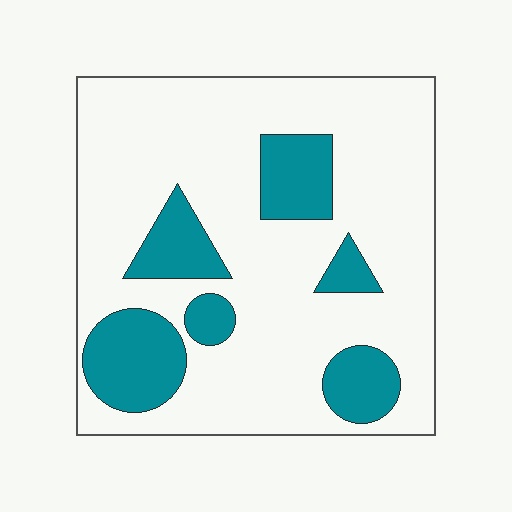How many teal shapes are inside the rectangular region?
6.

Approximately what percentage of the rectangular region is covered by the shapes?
Approximately 25%.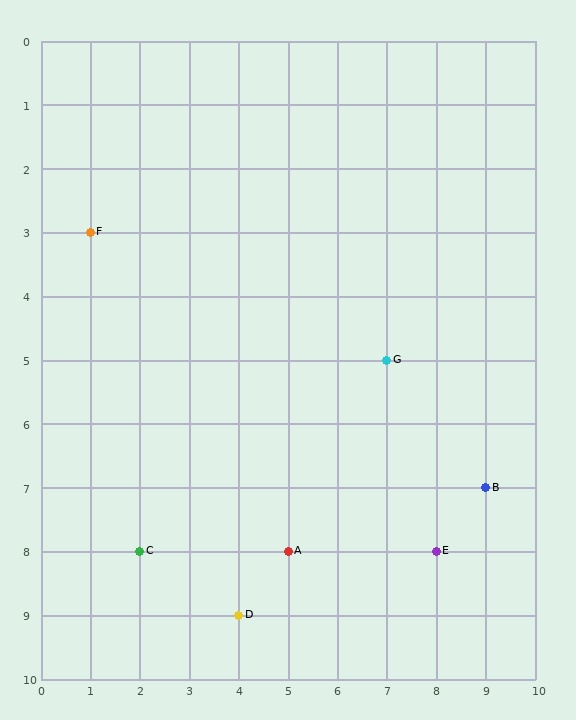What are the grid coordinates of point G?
Point G is at grid coordinates (7, 5).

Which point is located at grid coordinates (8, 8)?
Point E is at (8, 8).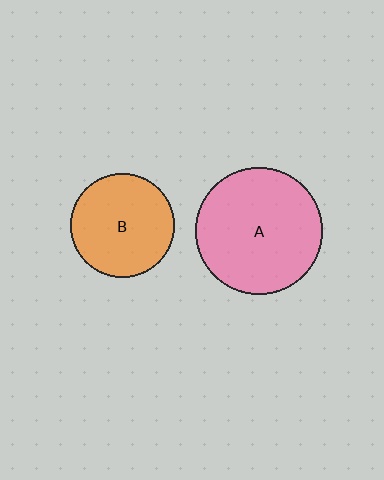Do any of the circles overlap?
No, none of the circles overlap.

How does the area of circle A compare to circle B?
Approximately 1.5 times.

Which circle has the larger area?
Circle A (pink).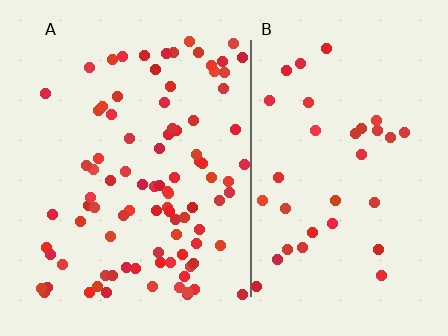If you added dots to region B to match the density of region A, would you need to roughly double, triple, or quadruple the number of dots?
Approximately triple.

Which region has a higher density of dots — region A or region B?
A (the left).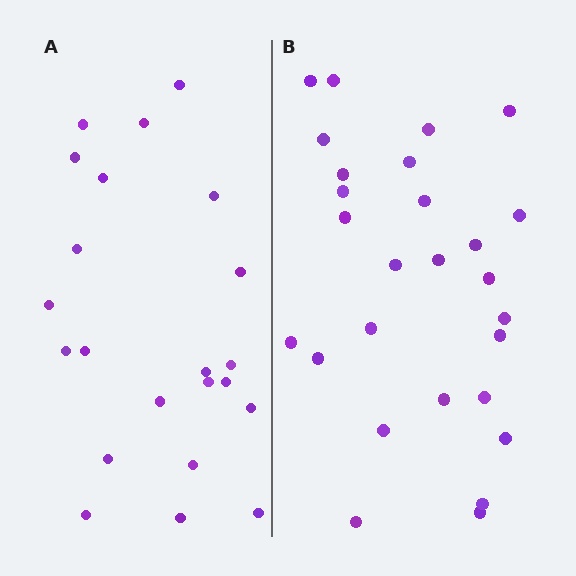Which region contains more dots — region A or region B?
Region B (the right region) has more dots.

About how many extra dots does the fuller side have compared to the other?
Region B has about 5 more dots than region A.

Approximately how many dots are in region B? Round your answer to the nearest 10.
About 30 dots. (The exact count is 27, which rounds to 30.)